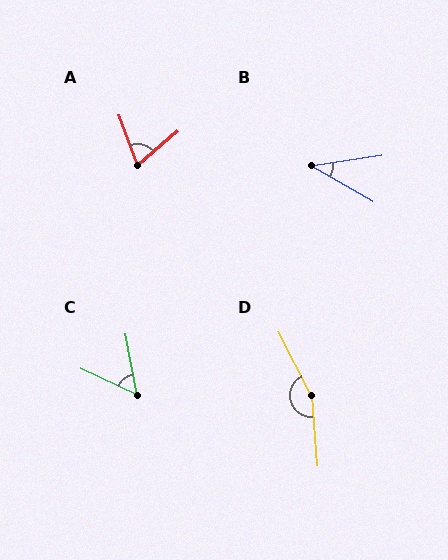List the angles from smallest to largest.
B (39°), C (53°), A (69°), D (157°).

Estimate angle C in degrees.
Approximately 53 degrees.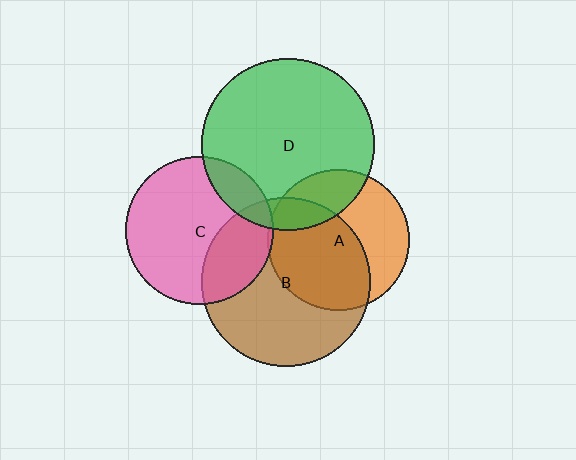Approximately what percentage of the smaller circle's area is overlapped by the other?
Approximately 55%.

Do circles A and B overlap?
Yes.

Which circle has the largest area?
Circle D (green).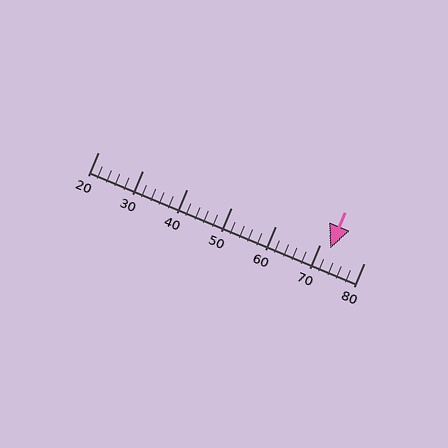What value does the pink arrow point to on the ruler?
The pink arrow points to approximately 72.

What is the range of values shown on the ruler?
The ruler shows values from 20 to 80.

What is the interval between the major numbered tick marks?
The major tick marks are spaced 10 units apart.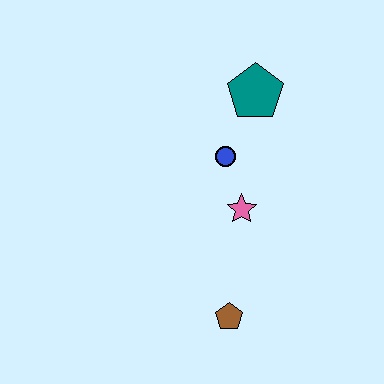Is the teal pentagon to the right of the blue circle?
Yes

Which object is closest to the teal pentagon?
The blue circle is closest to the teal pentagon.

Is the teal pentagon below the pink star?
No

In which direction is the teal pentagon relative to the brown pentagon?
The teal pentagon is above the brown pentagon.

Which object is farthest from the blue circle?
The brown pentagon is farthest from the blue circle.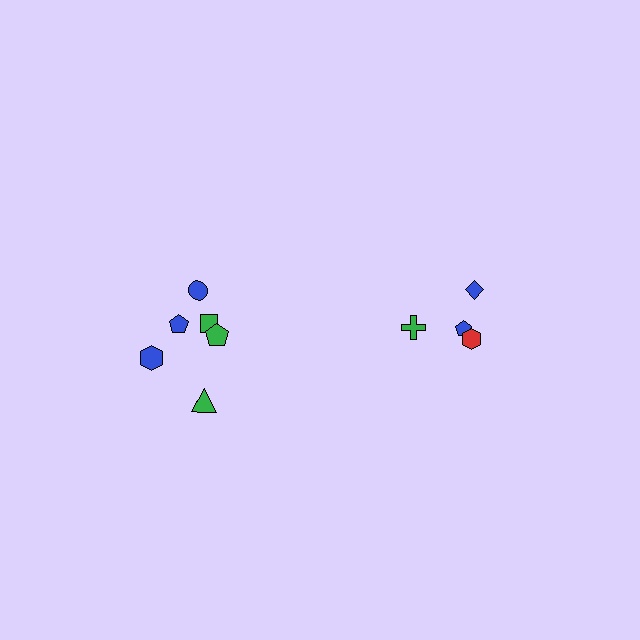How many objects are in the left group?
There are 6 objects.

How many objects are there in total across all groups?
There are 10 objects.